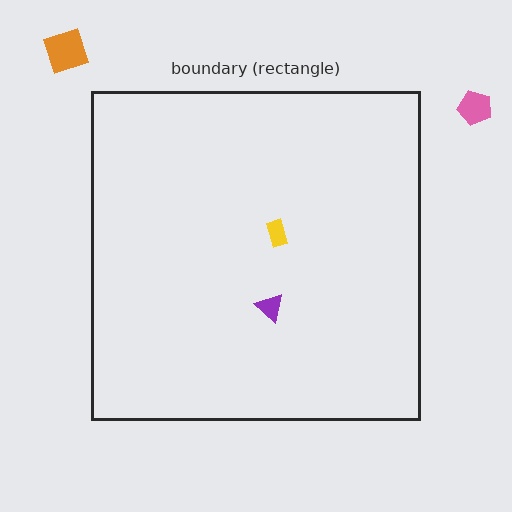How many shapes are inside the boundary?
2 inside, 2 outside.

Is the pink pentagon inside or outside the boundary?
Outside.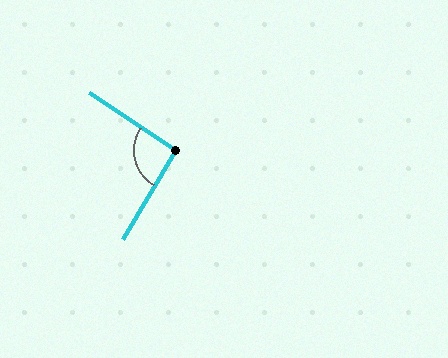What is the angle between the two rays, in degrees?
Approximately 93 degrees.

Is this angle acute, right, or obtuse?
It is approximately a right angle.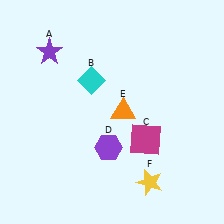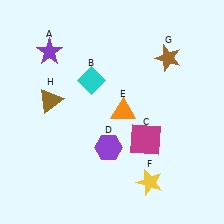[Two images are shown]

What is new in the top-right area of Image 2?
A brown star (G) was added in the top-right area of Image 2.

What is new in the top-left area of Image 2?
A brown triangle (H) was added in the top-left area of Image 2.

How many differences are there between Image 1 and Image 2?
There are 2 differences between the two images.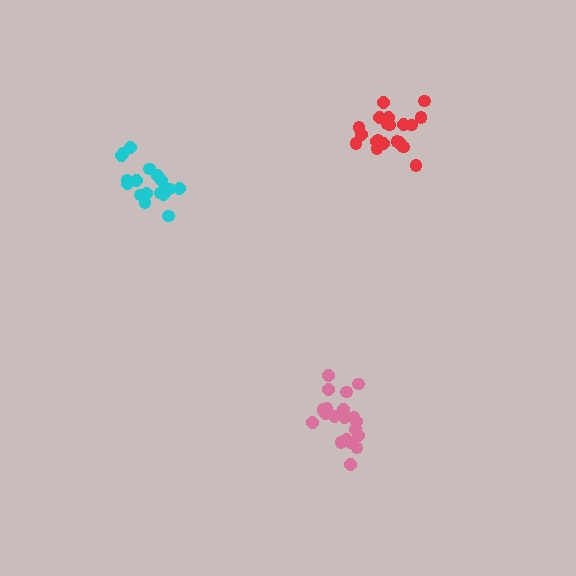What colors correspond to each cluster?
The clusters are colored: pink, red, cyan.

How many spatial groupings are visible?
There are 3 spatial groupings.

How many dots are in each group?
Group 1: 21 dots, Group 2: 21 dots, Group 3: 19 dots (61 total).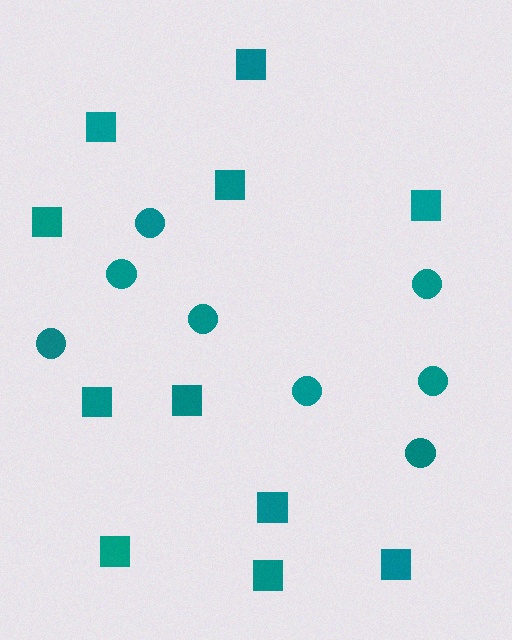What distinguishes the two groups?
There are 2 groups: one group of circles (8) and one group of squares (11).